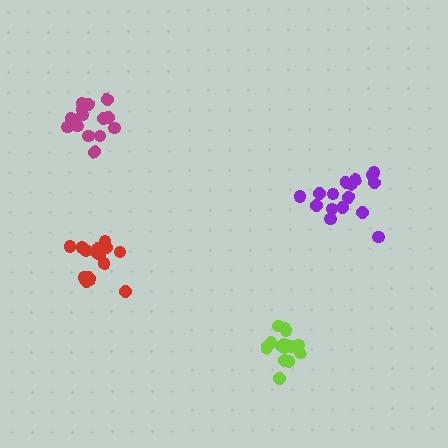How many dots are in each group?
Group 1: 16 dots, Group 2: 17 dots, Group 3: 16 dots, Group 4: 15 dots (64 total).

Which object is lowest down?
The lime cluster is bottommost.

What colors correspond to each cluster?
The clusters are colored: purple, red, magenta, lime.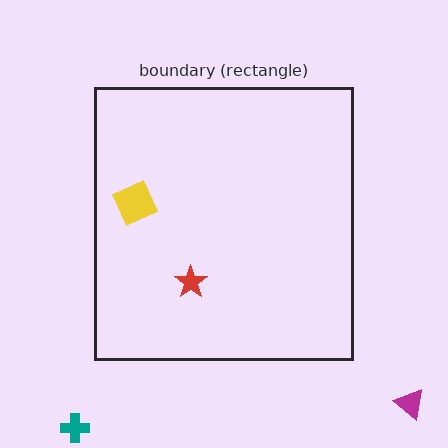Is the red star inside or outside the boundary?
Inside.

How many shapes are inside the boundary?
2 inside, 2 outside.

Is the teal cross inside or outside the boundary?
Outside.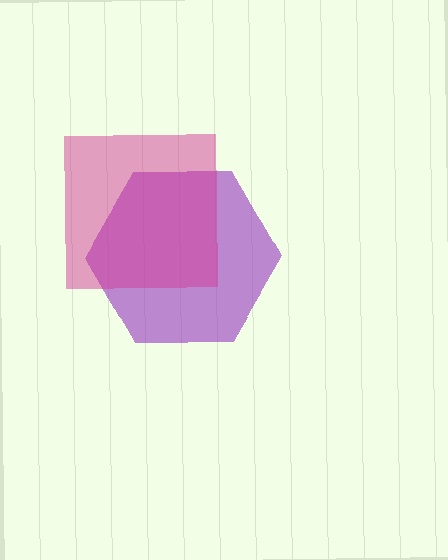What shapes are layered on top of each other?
The layered shapes are: a purple hexagon, a magenta square.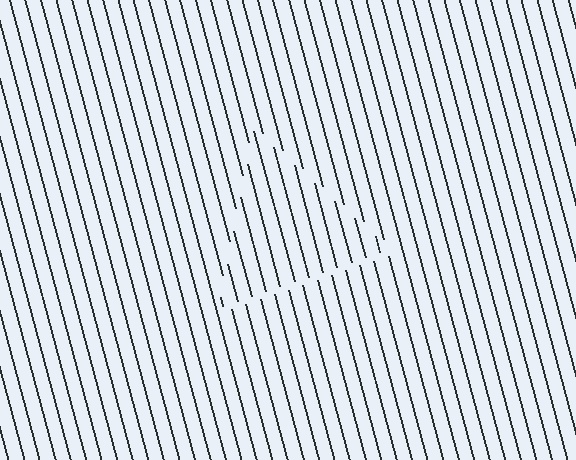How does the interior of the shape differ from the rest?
The interior of the shape contains the same grating, shifted by half a period — the contour is defined by the phase discontinuity where line-ends from the inner and outer gratings abut.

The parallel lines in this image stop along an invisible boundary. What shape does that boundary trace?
An illusory triangle. The interior of the shape contains the same grating, shifted by half a period — the contour is defined by the phase discontinuity where line-ends from the inner and outer gratings abut.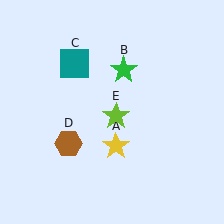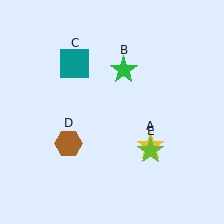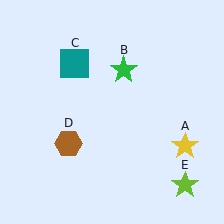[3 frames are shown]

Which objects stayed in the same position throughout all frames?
Green star (object B) and teal square (object C) and brown hexagon (object D) remained stationary.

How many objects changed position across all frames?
2 objects changed position: yellow star (object A), lime star (object E).